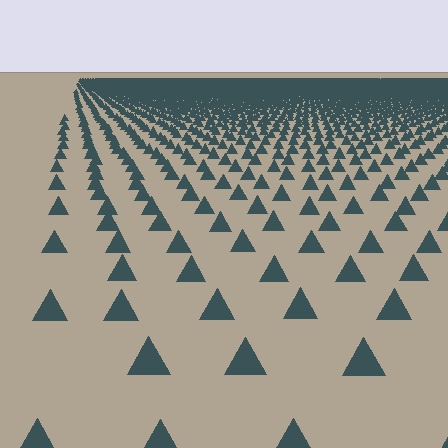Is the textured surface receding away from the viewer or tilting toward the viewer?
The surface is receding away from the viewer. Texture elements get smaller and denser toward the top.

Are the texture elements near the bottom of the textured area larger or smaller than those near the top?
Larger. Near the bottom, elements are closer to the viewer and appear at a bigger on-screen size.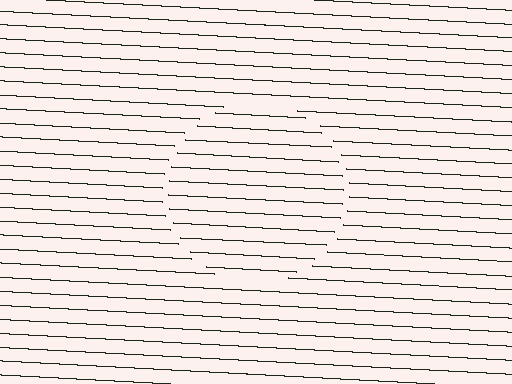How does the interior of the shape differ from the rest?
The interior of the shape contains the same grating, shifted by half a period — the contour is defined by the phase discontinuity where line-ends from the inner and outer gratings abut.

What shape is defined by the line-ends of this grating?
An illusory circle. The interior of the shape contains the same grating, shifted by half a period — the contour is defined by the phase discontinuity where line-ends from the inner and outer gratings abut.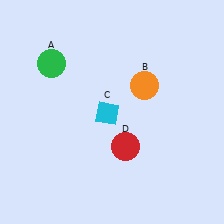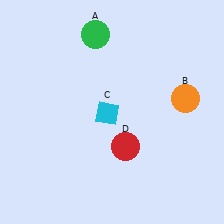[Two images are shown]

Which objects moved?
The objects that moved are: the green circle (A), the orange circle (B).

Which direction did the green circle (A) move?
The green circle (A) moved right.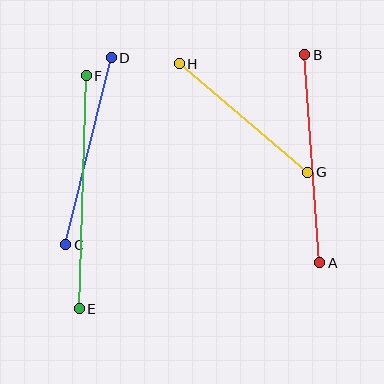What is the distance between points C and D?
The distance is approximately 192 pixels.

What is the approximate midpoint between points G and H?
The midpoint is at approximately (243, 118) pixels.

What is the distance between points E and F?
The distance is approximately 233 pixels.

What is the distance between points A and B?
The distance is approximately 208 pixels.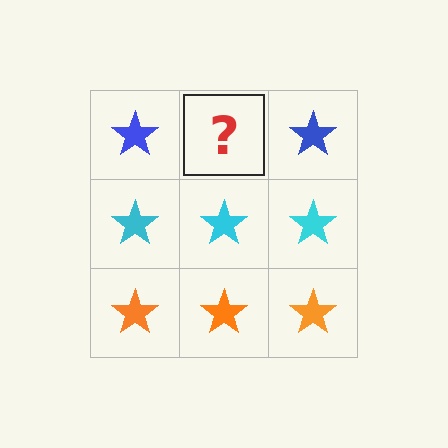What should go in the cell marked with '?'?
The missing cell should contain a blue star.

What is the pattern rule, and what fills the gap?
The rule is that each row has a consistent color. The gap should be filled with a blue star.